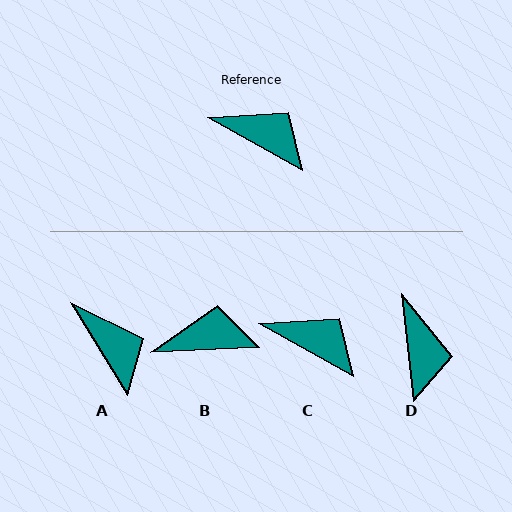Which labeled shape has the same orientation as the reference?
C.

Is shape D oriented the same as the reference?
No, it is off by about 55 degrees.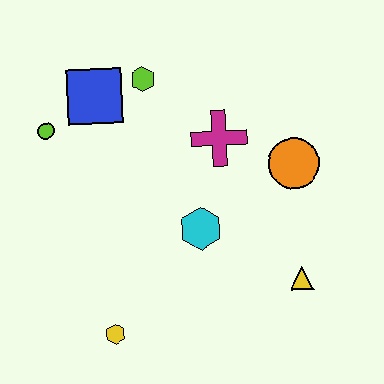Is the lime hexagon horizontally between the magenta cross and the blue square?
Yes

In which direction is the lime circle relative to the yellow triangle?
The lime circle is to the left of the yellow triangle.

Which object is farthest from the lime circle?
The yellow triangle is farthest from the lime circle.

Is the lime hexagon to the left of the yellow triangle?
Yes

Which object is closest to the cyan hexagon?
The magenta cross is closest to the cyan hexagon.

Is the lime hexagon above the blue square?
Yes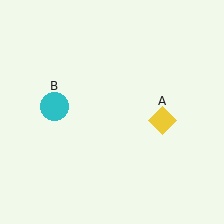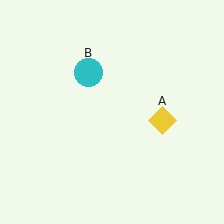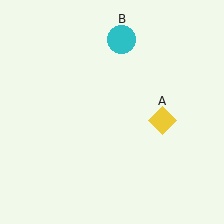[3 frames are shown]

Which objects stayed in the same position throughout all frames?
Yellow diamond (object A) remained stationary.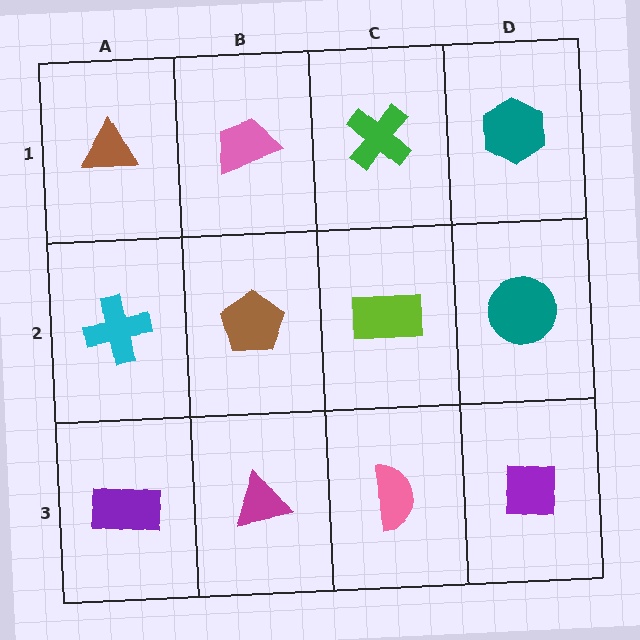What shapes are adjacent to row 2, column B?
A pink trapezoid (row 1, column B), a magenta triangle (row 3, column B), a cyan cross (row 2, column A), a lime rectangle (row 2, column C).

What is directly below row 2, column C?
A pink semicircle.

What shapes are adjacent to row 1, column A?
A cyan cross (row 2, column A), a pink trapezoid (row 1, column B).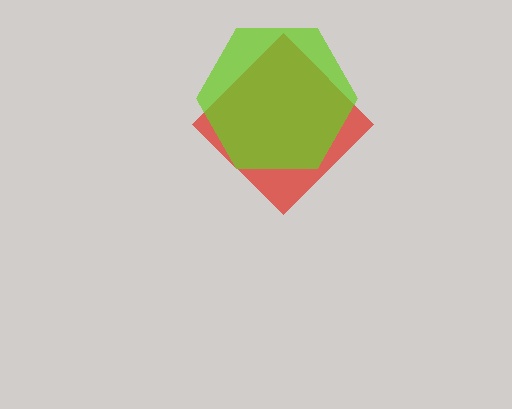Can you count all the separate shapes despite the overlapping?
Yes, there are 2 separate shapes.